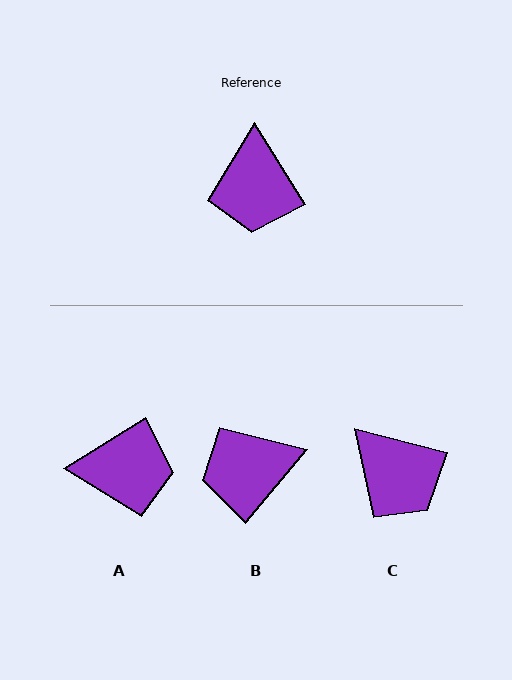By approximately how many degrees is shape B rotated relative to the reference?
Approximately 72 degrees clockwise.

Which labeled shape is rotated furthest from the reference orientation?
A, about 89 degrees away.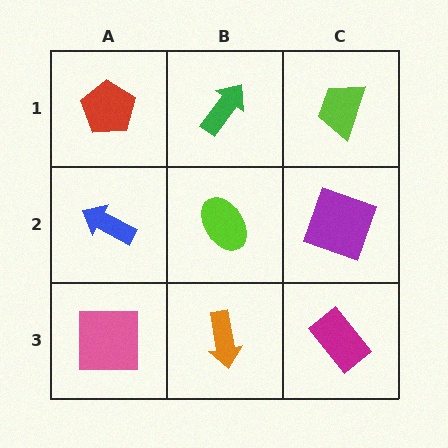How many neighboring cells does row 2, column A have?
3.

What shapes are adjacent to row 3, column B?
A lime ellipse (row 2, column B), a pink square (row 3, column A), a magenta rectangle (row 3, column C).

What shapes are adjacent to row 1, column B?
A lime ellipse (row 2, column B), a red pentagon (row 1, column A), a lime trapezoid (row 1, column C).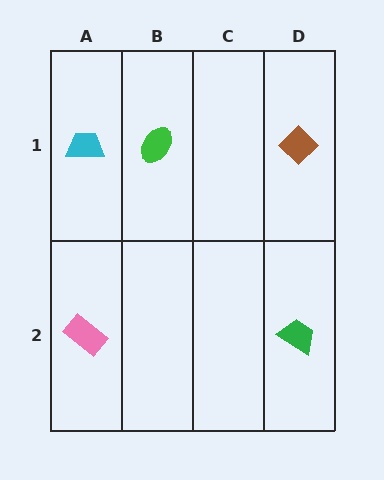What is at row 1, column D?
A brown diamond.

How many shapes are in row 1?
3 shapes.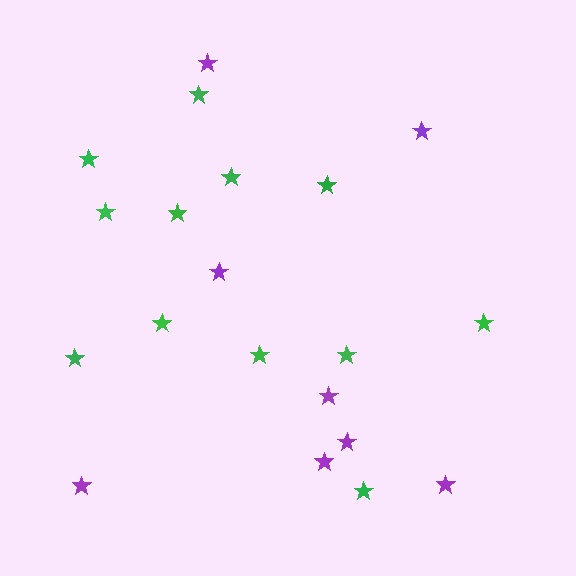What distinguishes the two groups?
There are 2 groups: one group of green stars (12) and one group of purple stars (8).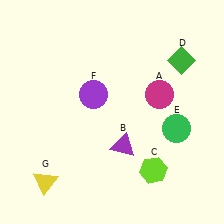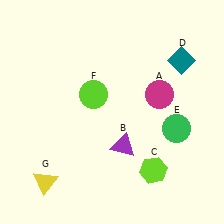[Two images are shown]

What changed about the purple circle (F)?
In Image 1, F is purple. In Image 2, it changed to lime.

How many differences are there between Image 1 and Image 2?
There are 2 differences between the two images.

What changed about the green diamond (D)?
In Image 1, D is green. In Image 2, it changed to teal.